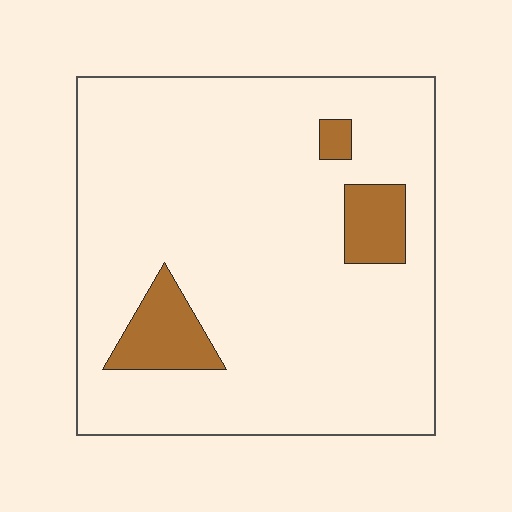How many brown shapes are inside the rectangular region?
3.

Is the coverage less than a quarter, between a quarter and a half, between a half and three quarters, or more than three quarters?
Less than a quarter.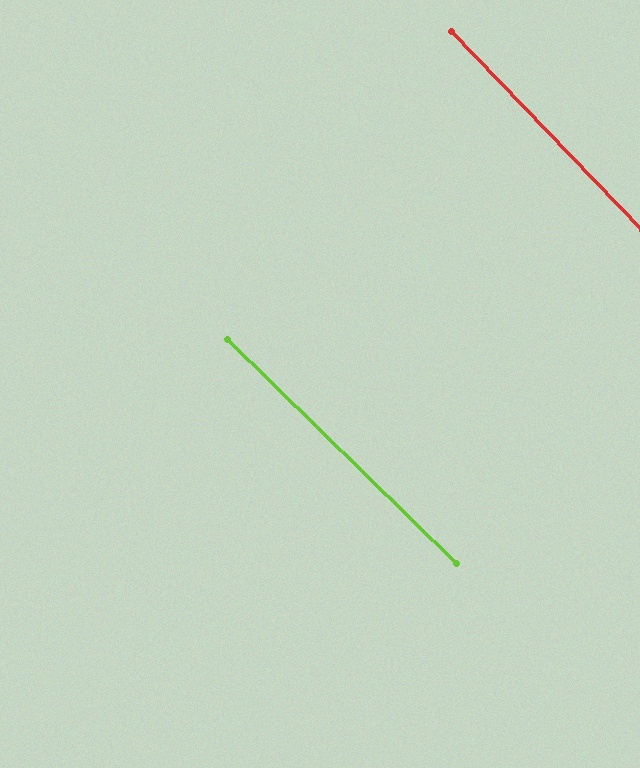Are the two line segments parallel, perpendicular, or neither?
Parallel — their directions differ by only 1.8°.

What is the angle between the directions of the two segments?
Approximately 2 degrees.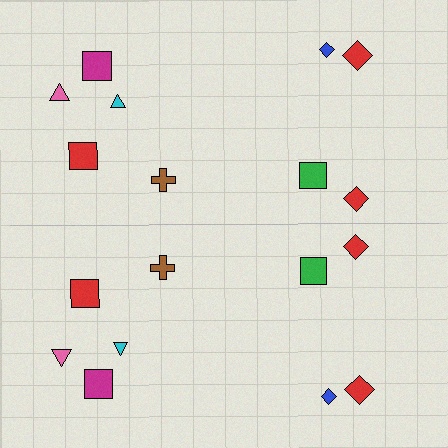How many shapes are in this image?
There are 18 shapes in this image.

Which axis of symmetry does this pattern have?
The pattern has a horizontal axis of symmetry running through the center of the image.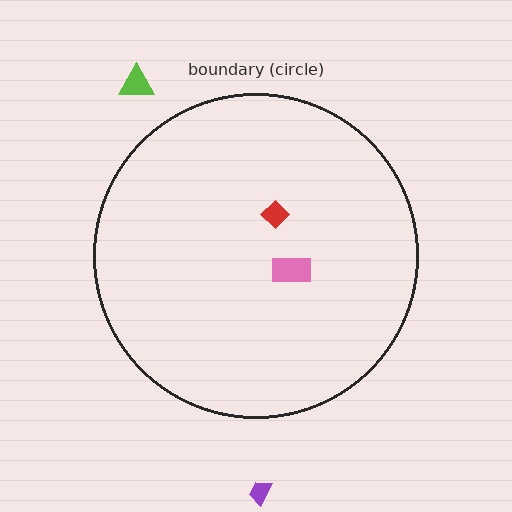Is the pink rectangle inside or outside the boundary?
Inside.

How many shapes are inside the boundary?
2 inside, 2 outside.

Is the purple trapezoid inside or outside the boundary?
Outside.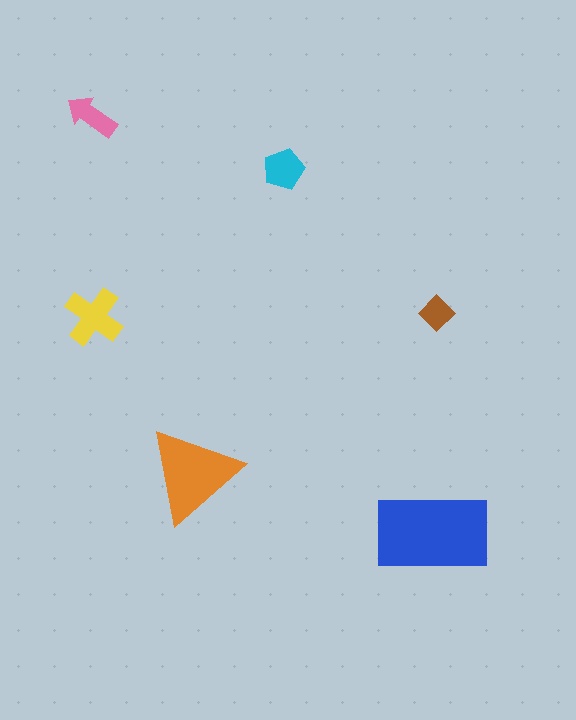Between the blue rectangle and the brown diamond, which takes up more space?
The blue rectangle.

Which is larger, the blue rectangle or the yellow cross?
The blue rectangle.